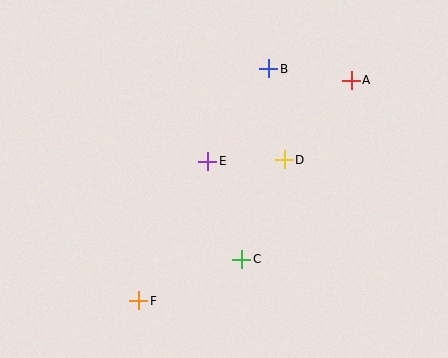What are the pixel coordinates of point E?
Point E is at (208, 161).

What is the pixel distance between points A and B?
The distance between A and B is 83 pixels.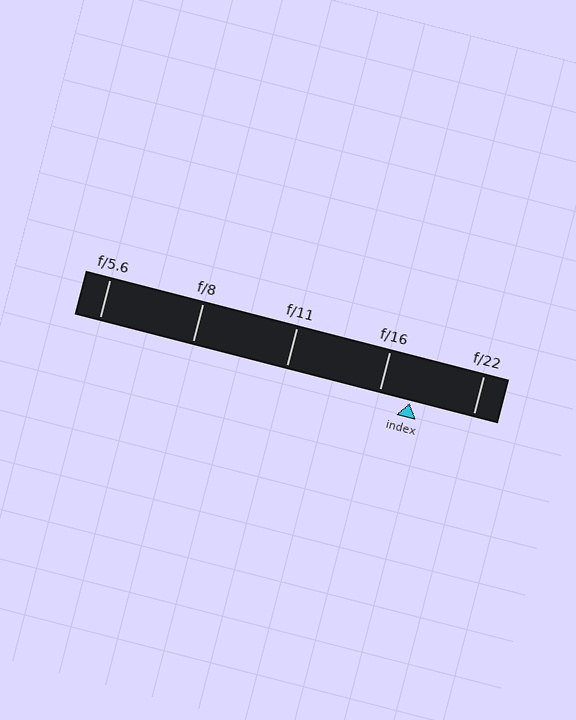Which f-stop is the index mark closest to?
The index mark is closest to f/16.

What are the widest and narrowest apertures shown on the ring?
The widest aperture shown is f/5.6 and the narrowest is f/22.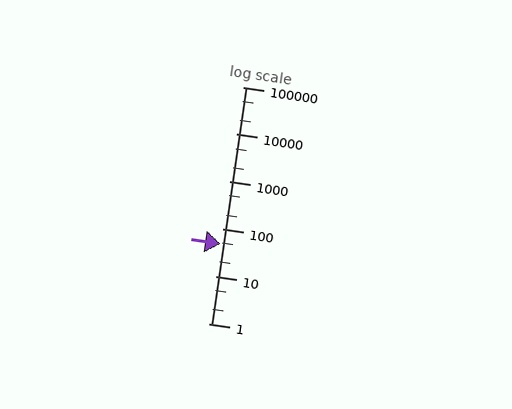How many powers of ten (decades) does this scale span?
The scale spans 5 decades, from 1 to 100000.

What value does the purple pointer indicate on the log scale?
The pointer indicates approximately 48.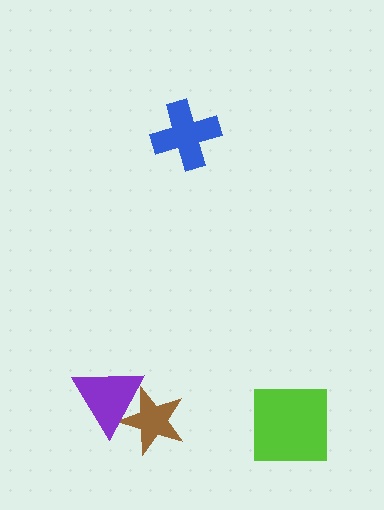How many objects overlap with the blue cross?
0 objects overlap with the blue cross.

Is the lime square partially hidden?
No, no other shape covers it.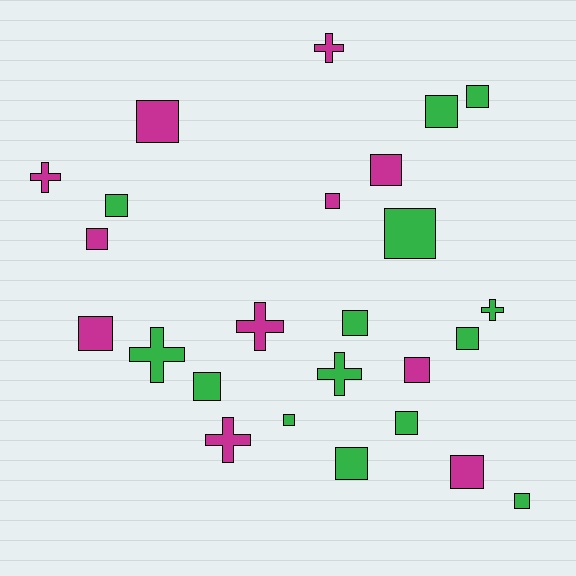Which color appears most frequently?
Green, with 14 objects.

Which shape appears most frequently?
Square, with 18 objects.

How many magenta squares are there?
There are 7 magenta squares.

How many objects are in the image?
There are 25 objects.